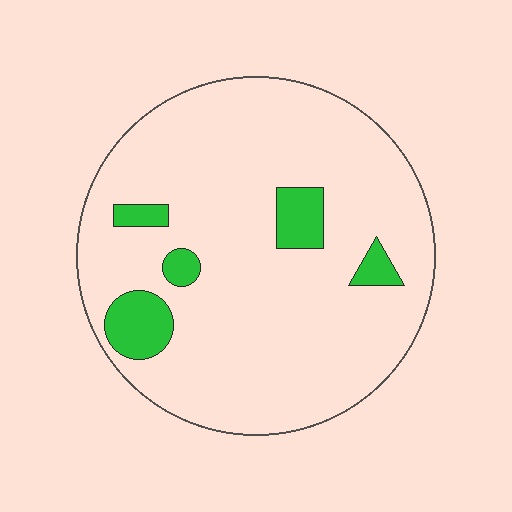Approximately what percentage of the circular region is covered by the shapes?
Approximately 10%.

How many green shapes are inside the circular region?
5.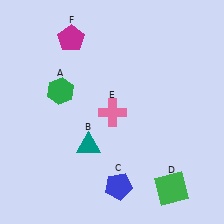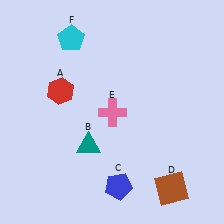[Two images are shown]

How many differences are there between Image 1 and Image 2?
There are 3 differences between the two images.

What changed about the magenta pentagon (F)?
In Image 1, F is magenta. In Image 2, it changed to cyan.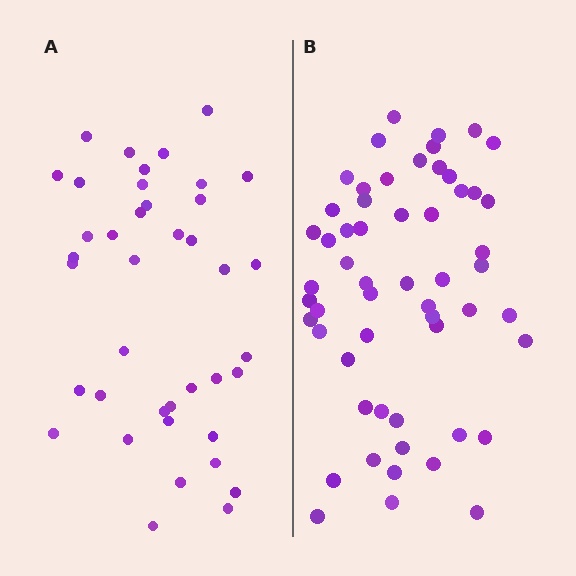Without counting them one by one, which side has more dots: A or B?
Region B (the right region) has more dots.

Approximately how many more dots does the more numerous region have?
Region B has approximately 15 more dots than region A.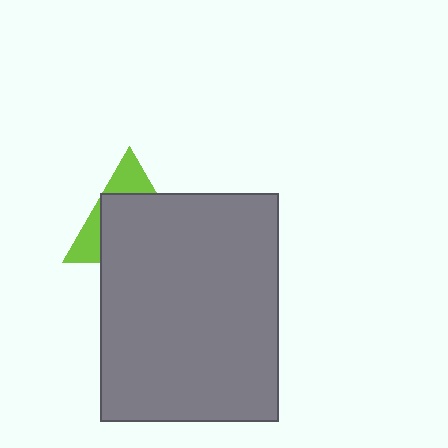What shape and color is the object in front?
The object in front is a gray rectangle.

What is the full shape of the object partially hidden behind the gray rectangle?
The partially hidden object is a lime triangle.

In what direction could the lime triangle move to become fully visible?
The lime triangle could move up. That would shift it out from behind the gray rectangle entirely.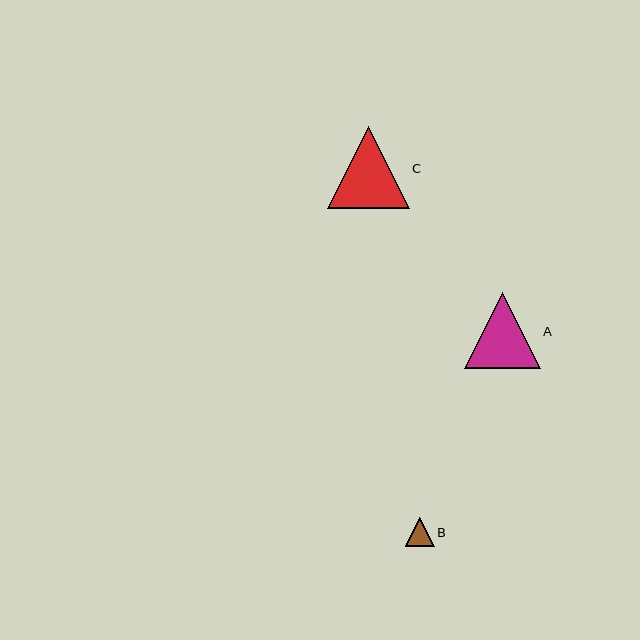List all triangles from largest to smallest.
From largest to smallest: C, A, B.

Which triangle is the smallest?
Triangle B is the smallest with a size of approximately 29 pixels.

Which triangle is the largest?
Triangle C is the largest with a size of approximately 82 pixels.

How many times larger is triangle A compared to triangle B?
Triangle A is approximately 2.6 times the size of triangle B.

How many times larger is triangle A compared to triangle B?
Triangle A is approximately 2.6 times the size of triangle B.